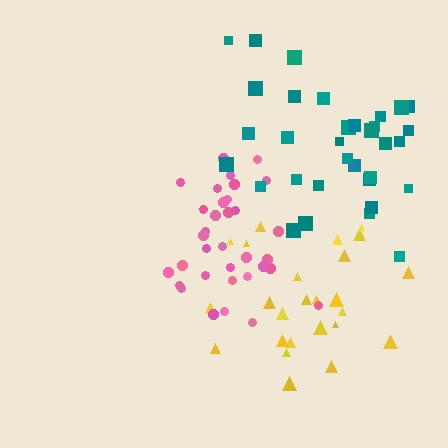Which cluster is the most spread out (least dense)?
Teal.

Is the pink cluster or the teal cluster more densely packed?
Pink.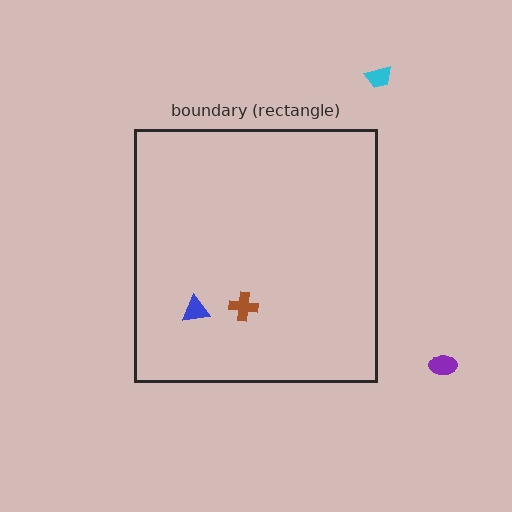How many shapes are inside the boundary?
2 inside, 2 outside.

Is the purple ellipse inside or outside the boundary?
Outside.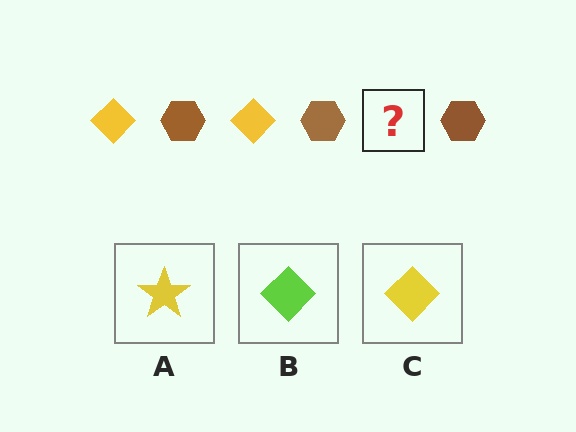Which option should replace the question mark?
Option C.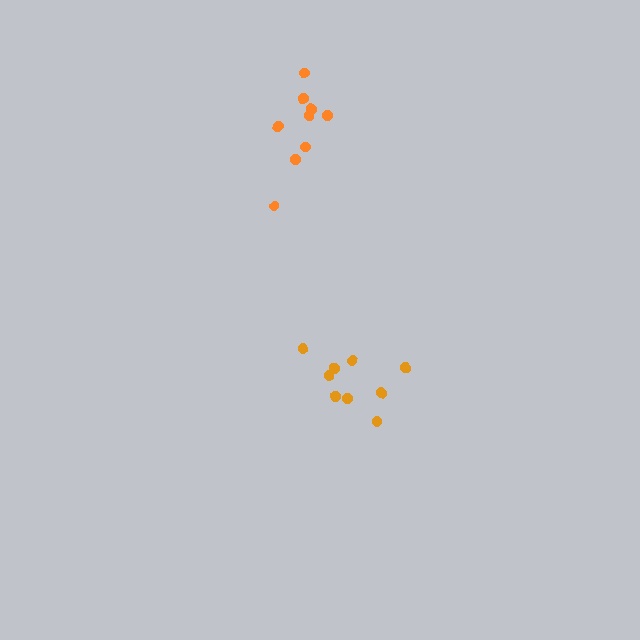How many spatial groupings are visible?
There are 2 spatial groupings.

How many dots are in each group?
Group 1: 9 dots, Group 2: 9 dots (18 total).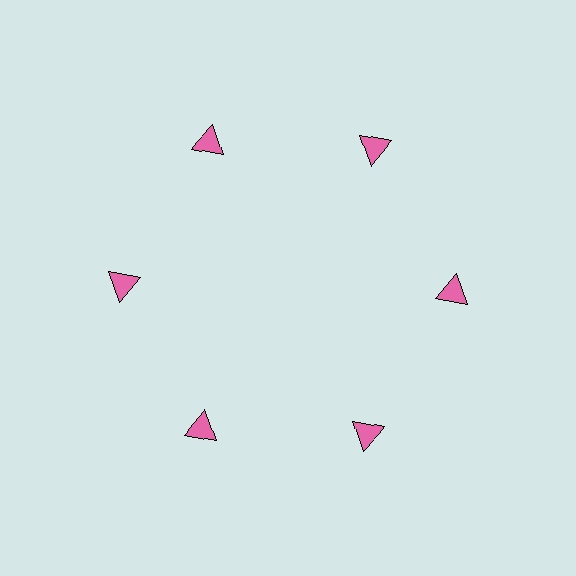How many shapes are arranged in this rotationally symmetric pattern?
There are 6 shapes, arranged in 6 groups of 1.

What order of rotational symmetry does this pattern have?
This pattern has 6-fold rotational symmetry.